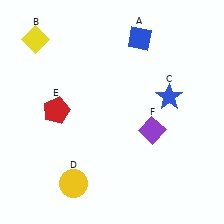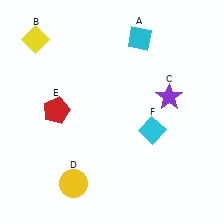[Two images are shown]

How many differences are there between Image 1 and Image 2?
There are 3 differences between the two images.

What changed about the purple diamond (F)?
In Image 1, F is purple. In Image 2, it changed to cyan.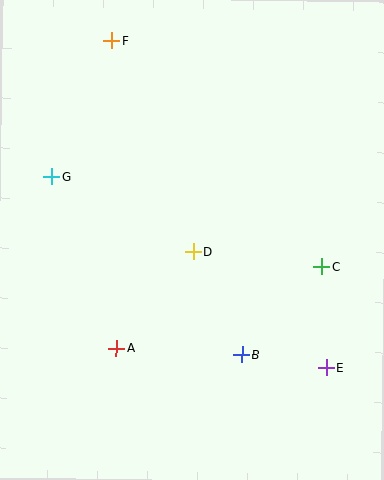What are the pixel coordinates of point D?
Point D is at (193, 252).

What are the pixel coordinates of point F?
Point F is at (111, 41).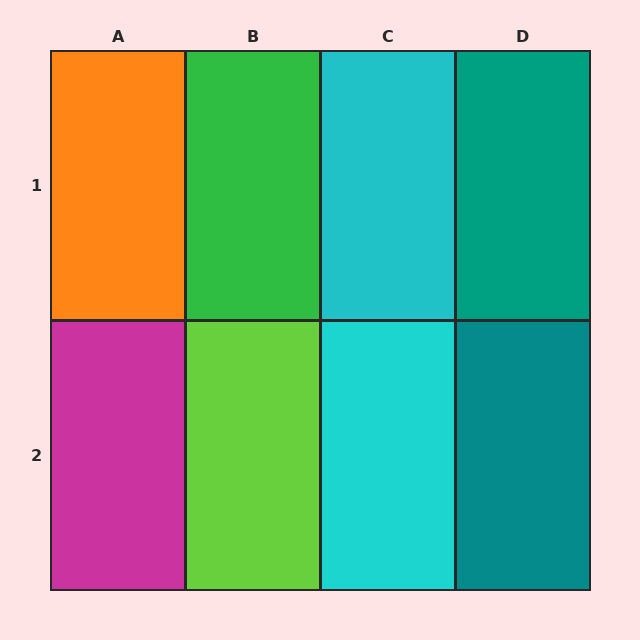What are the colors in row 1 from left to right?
Orange, green, cyan, teal.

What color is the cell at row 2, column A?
Magenta.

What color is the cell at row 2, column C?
Cyan.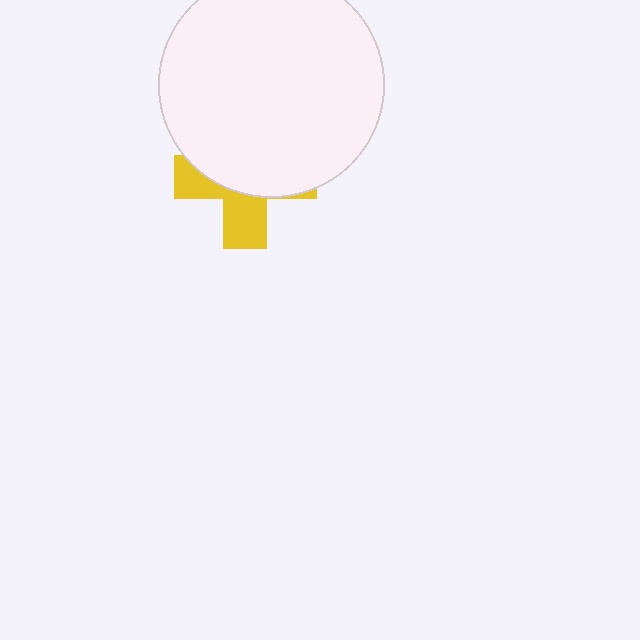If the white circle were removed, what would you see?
You would see the complete yellow cross.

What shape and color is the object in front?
The object in front is a white circle.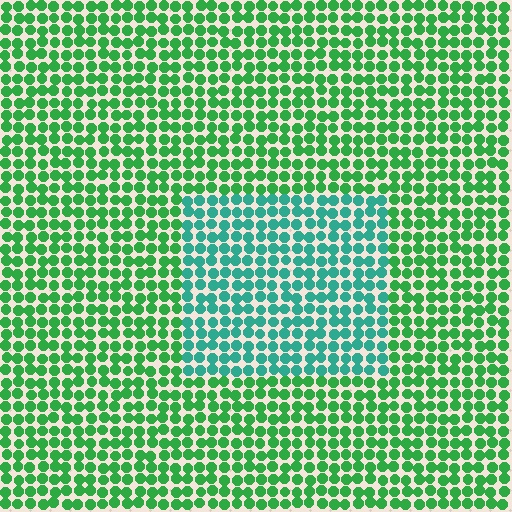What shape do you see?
I see a rectangle.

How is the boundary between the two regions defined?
The boundary is defined purely by a slight shift in hue (about 38 degrees). Spacing, size, and orientation are identical on both sides.